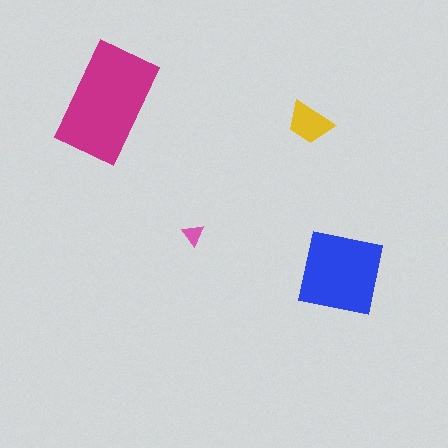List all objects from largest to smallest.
The magenta rectangle, the blue square, the yellow trapezoid, the pink triangle.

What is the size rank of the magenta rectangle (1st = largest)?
1st.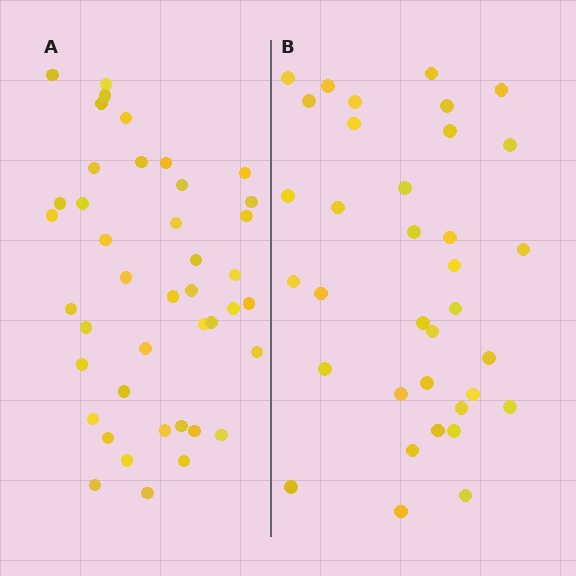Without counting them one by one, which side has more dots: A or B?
Region A (the left region) has more dots.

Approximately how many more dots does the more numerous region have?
Region A has roughly 8 or so more dots than region B.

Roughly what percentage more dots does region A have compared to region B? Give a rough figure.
About 20% more.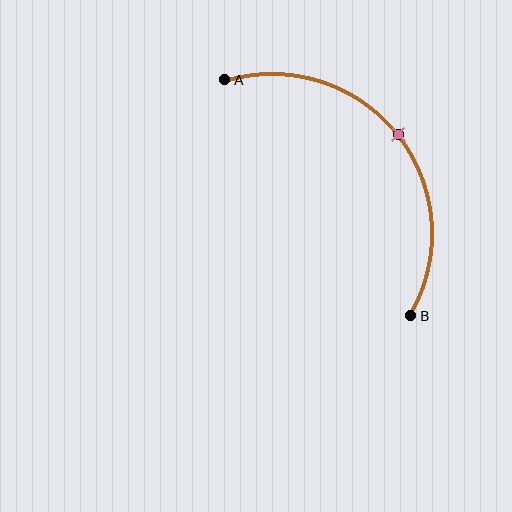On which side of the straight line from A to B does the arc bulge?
The arc bulges above and to the right of the straight line connecting A and B.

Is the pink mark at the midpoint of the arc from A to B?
Yes. The pink mark lies on the arc at equal arc-length from both A and B — it is the arc midpoint.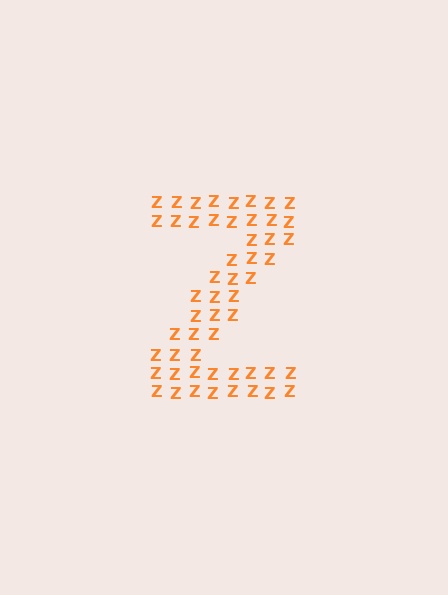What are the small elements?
The small elements are letter Z's.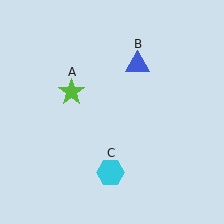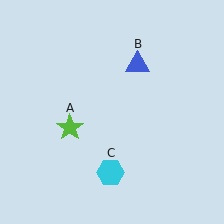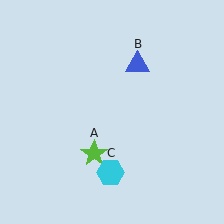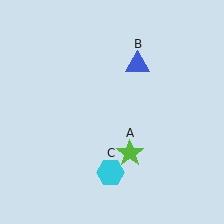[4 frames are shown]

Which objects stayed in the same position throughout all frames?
Blue triangle (object B) and cyan hexagon (object C) remained stationary.